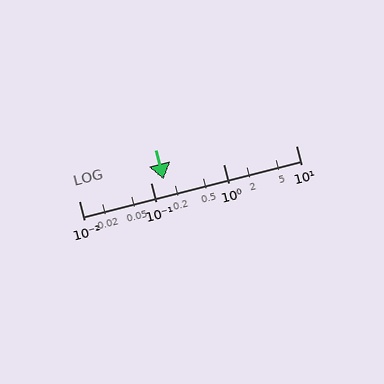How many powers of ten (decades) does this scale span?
The scale spans 3 decades, from 0.01 to 10.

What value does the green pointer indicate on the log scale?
The pointer indicates approximately 0.15.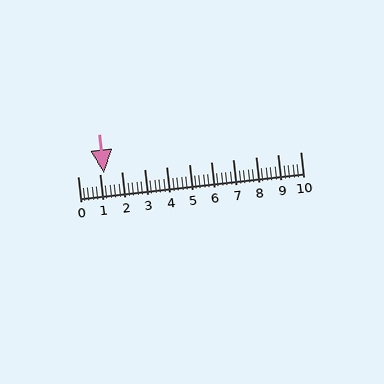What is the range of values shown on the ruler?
The ruler shows values from 0 to 10.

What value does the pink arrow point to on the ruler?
The pink arrow points to approximately 1.2.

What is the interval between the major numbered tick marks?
The major tick marks are spaced 1 units apart.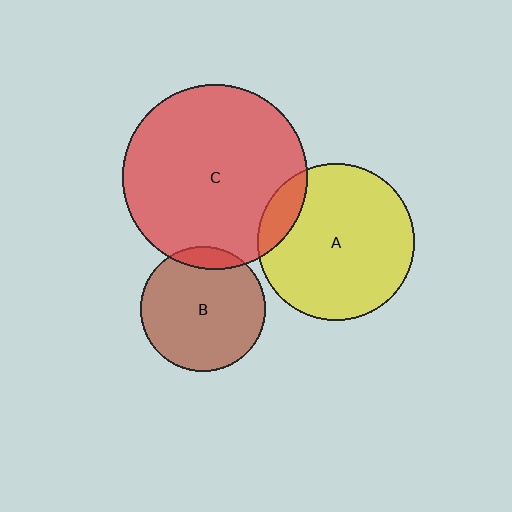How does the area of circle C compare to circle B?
Approximately 2.2 times.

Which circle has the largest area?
Circle C (red).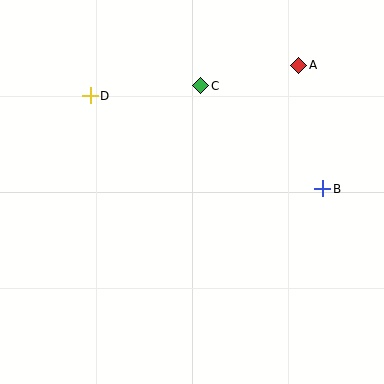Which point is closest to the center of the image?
Point C at (201, 86) is closest to the center.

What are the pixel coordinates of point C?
Point C is at (201, 86).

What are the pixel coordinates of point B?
Point B is at (323, 189).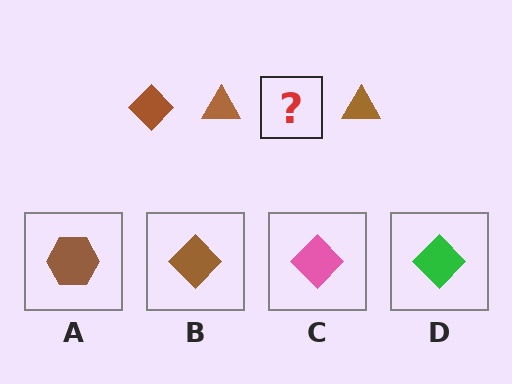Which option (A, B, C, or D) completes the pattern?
B.